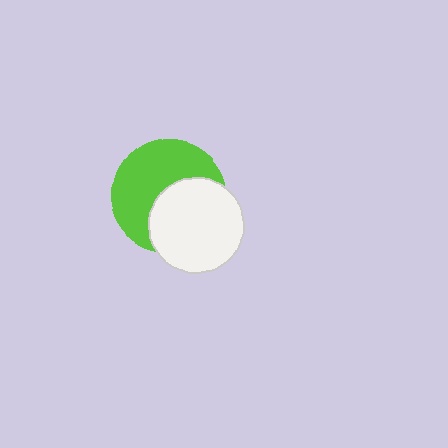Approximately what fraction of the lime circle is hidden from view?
Roughly 45% of the lime circle is hidden behind the white circle.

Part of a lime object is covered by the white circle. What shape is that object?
It is a circle.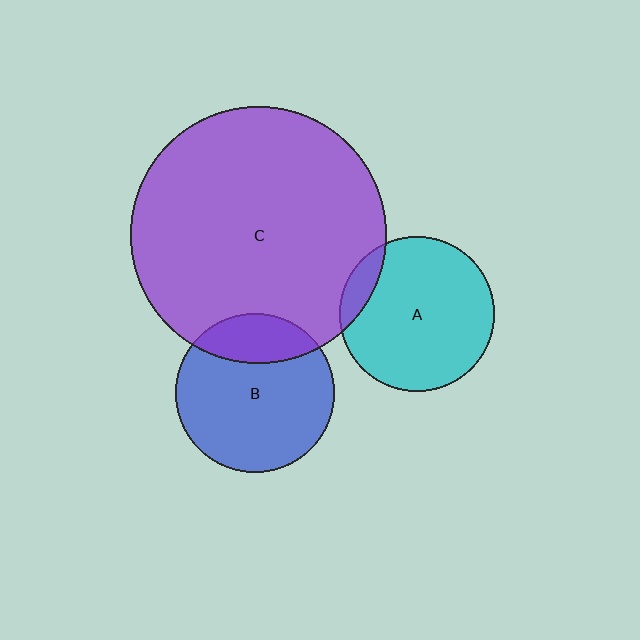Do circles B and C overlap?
Yes.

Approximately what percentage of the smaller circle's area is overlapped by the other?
Approximately 20%.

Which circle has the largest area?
Circle C (purple).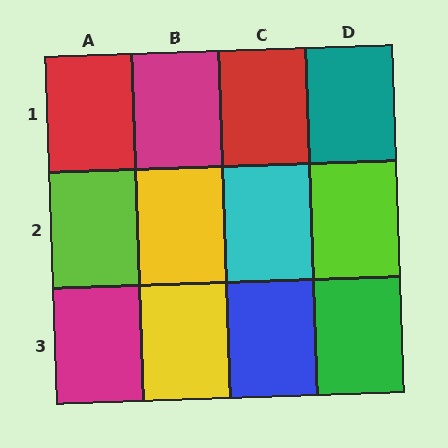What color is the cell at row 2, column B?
Yellow.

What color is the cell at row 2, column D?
Lime.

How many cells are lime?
2 cells are lime.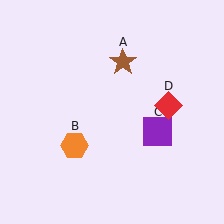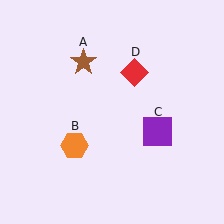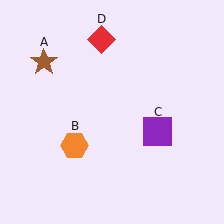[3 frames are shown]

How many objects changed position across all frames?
2 objects changed position: brown star (object A), red diamond (object D).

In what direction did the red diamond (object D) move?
The red diamond (object D) moved up and to the left.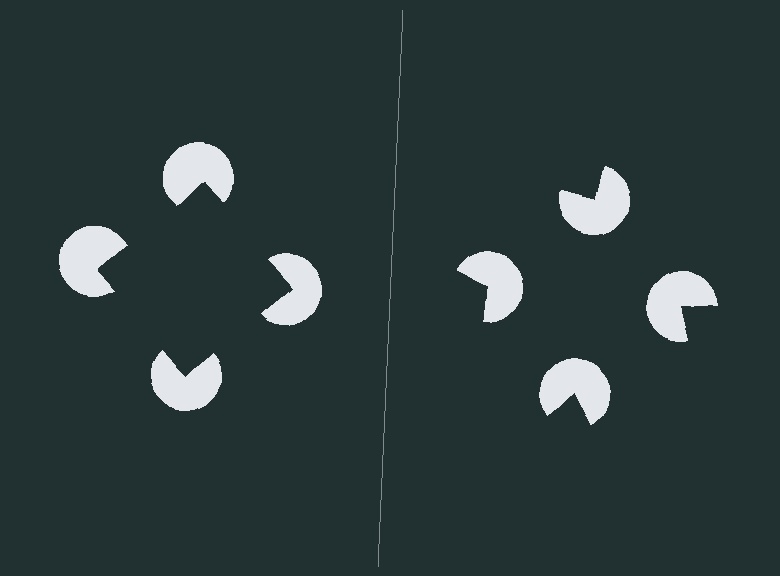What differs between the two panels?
The pac-man discs are positioned identically on both sides; only the wedge orientations differ. On the left they align to a square; on the right they are misaligned.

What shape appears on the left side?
An illusory square.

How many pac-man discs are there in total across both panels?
8 — 4 on each side.